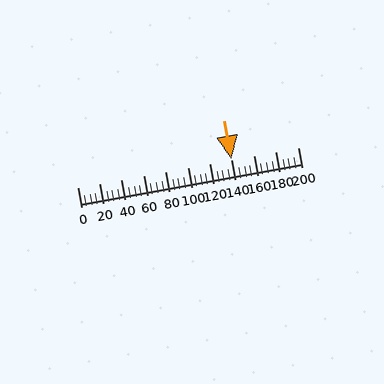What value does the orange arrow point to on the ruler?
The orange arrow points to approximately 140.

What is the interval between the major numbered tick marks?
The major tick marks are spaced 20 units apart.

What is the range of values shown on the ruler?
The ruler shows values from 0 to 200.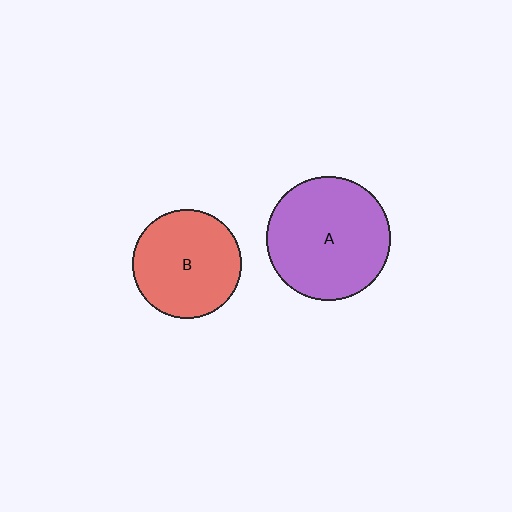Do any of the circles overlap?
No, none of the circles overlap.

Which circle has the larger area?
Circle A (purple).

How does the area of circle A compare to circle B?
Approximately 1.3 times.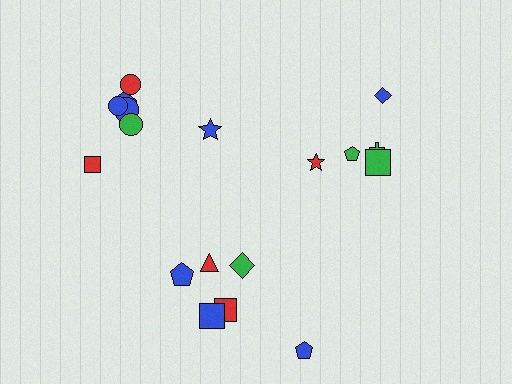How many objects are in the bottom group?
There are 6 objects.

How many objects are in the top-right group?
There are 5 objects.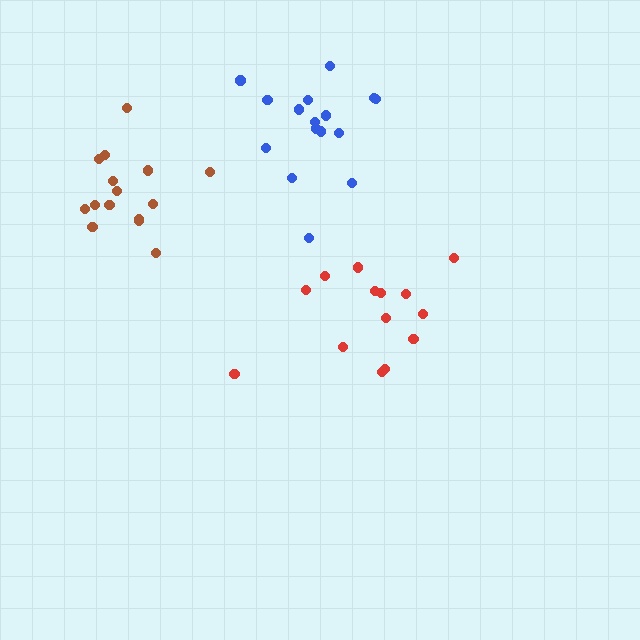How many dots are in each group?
Group 1: 14 dots, Group 2: 16 dots, Group 3: 15 dots (45 total).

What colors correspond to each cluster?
The clusters are colored: red, blue, brown.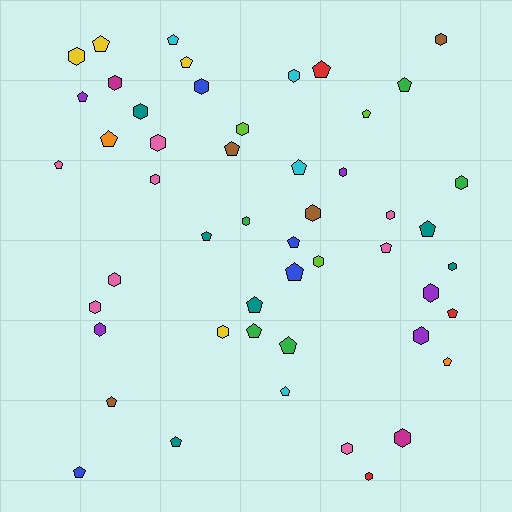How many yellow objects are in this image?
There are 4 yellow objects.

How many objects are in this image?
There are 50 objects.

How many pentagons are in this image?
There are 25 pentagons.